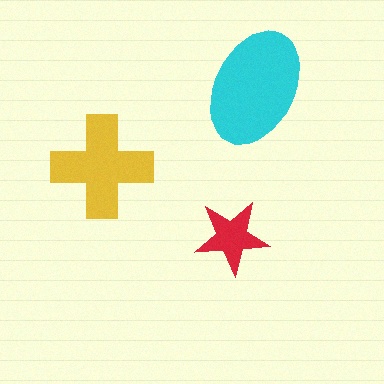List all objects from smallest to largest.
The red star, the yellow cross, the cyan ellipse.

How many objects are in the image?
There are 3 objects in the image.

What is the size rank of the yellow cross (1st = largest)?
2nd.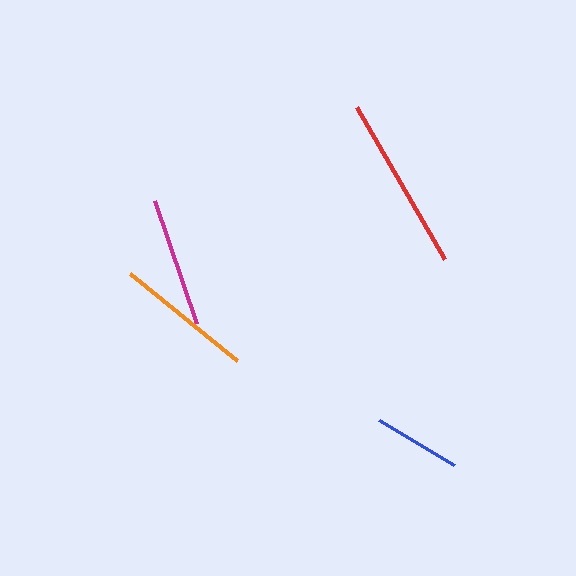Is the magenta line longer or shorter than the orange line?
The orange line is longer than the magenta line.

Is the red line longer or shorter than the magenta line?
The red line is longer than the magenta line.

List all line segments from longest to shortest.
From longest to shortest: red, orange, magenta, blue.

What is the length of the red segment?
The red segment is approximately 175 pixels long.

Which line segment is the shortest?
The blue line is the shortest at approximately 88 pixels.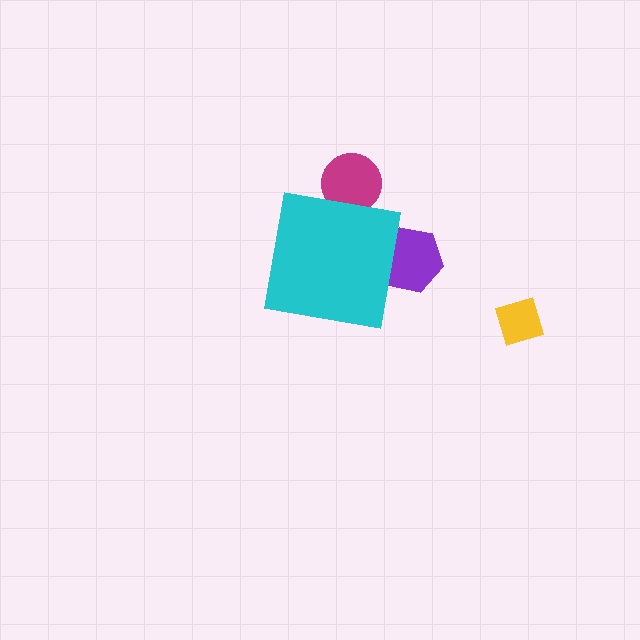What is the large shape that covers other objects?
A cyan square.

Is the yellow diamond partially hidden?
No, the yellow diamond is fully visible.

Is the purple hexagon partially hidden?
Yes, the purple hexagon is partially hidden behind the cyan square.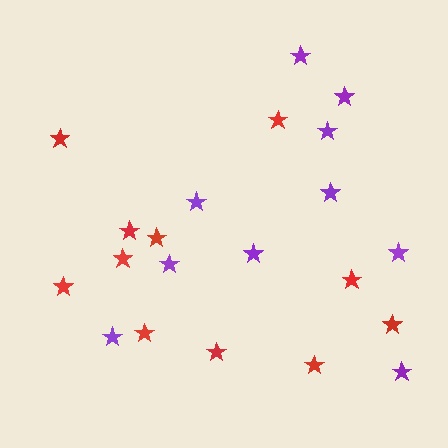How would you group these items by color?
There are 2 groups: one group of red stars (11) and one group of purple stars (10).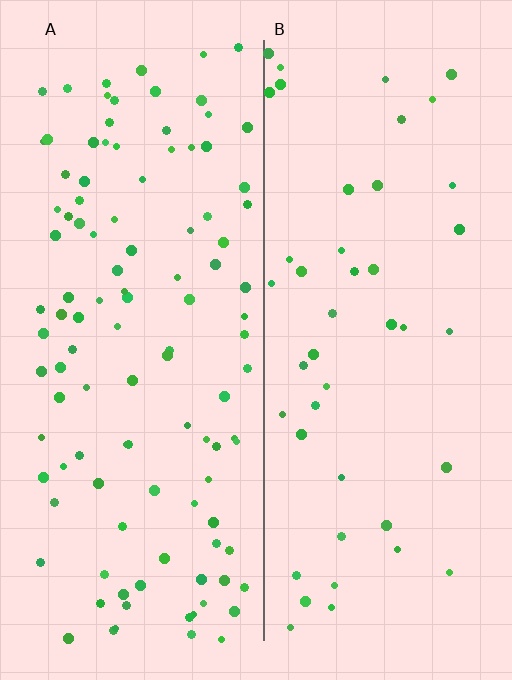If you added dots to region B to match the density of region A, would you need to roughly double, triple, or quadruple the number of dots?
Approximately double.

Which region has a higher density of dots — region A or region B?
A (the left).